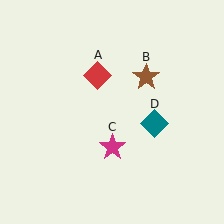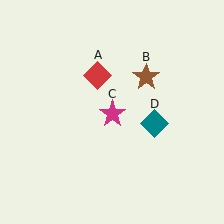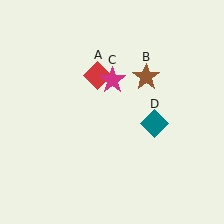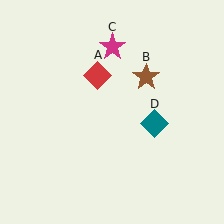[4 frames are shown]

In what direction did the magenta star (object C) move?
The magenta star (object C) moved up.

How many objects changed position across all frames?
1 object changed position: magenta star (object C).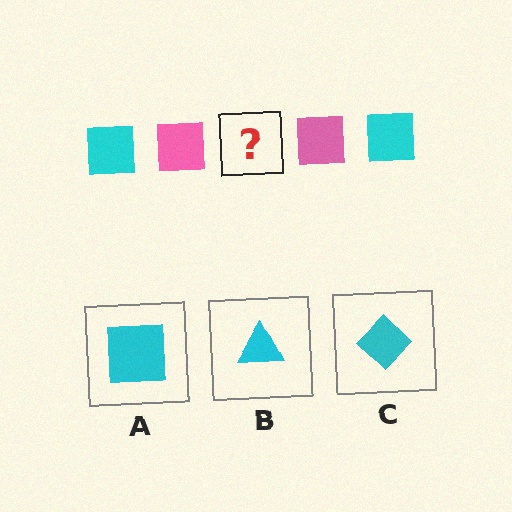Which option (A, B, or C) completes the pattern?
A.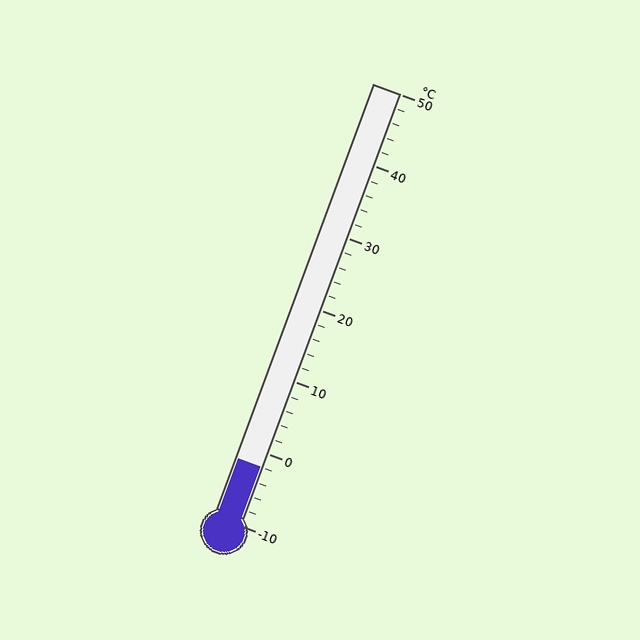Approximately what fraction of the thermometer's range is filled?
The thermometer is filled to approximately 15% of its range.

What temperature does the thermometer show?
The thermometer shows approximately -2°C.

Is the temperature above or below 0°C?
The temperature is below 0°C.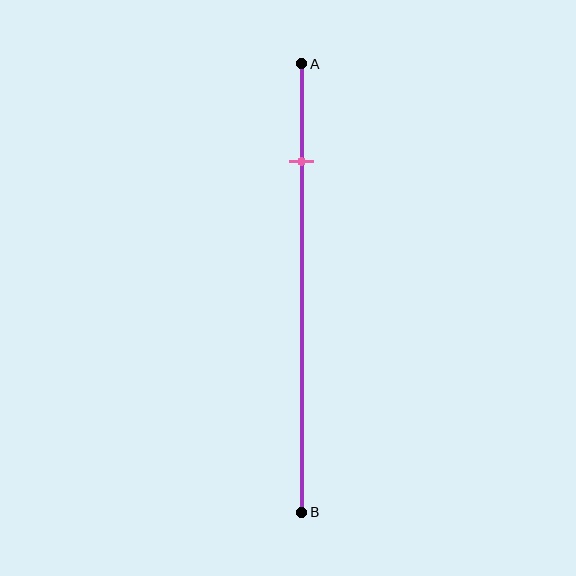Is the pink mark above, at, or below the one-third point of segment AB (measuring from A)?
The pink mark is above the one-third point of segment AB.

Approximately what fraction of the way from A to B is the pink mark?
The pink mark is approximately 20% of the way from A to B.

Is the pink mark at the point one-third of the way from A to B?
No, the mark is at about 20% from A, not at the 33% one-third point.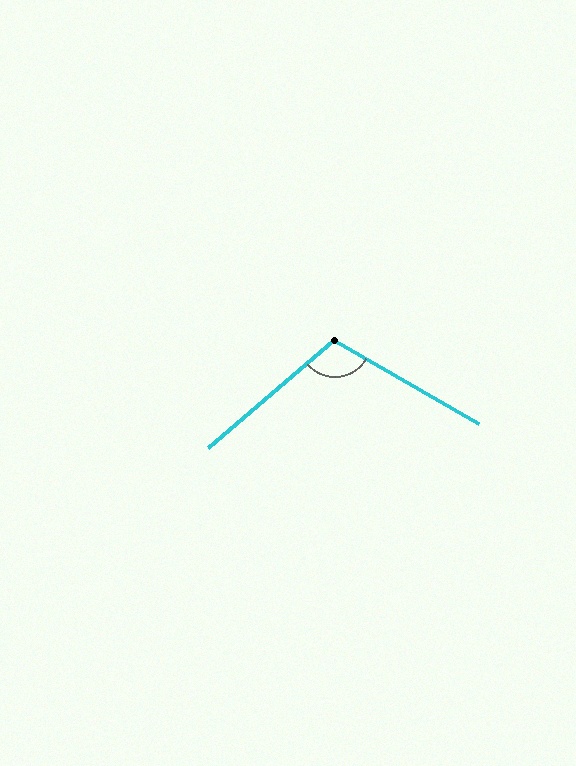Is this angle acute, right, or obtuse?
It is obtuse.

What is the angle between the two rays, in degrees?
Approximately 110 degrees.